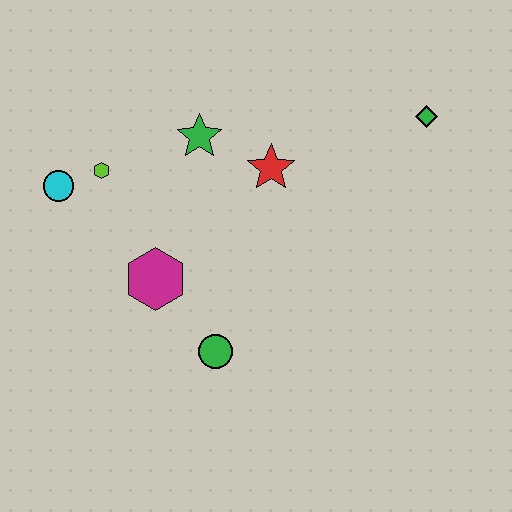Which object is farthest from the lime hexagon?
The green diamond is farthest from the lime hexagon.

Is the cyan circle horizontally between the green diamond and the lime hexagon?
No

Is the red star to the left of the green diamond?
Yes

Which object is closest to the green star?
The red star is closest to the green star.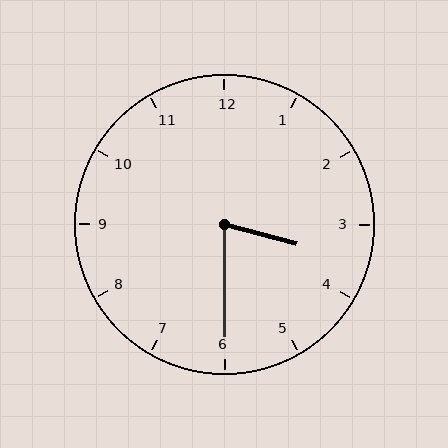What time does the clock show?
3:30.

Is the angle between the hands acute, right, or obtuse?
It is acute.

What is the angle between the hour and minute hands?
Approximately 75 degrees.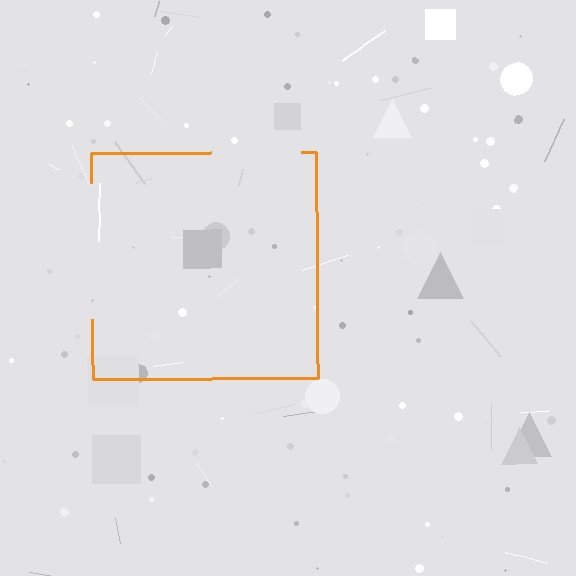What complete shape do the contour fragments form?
The contour fragments form a square.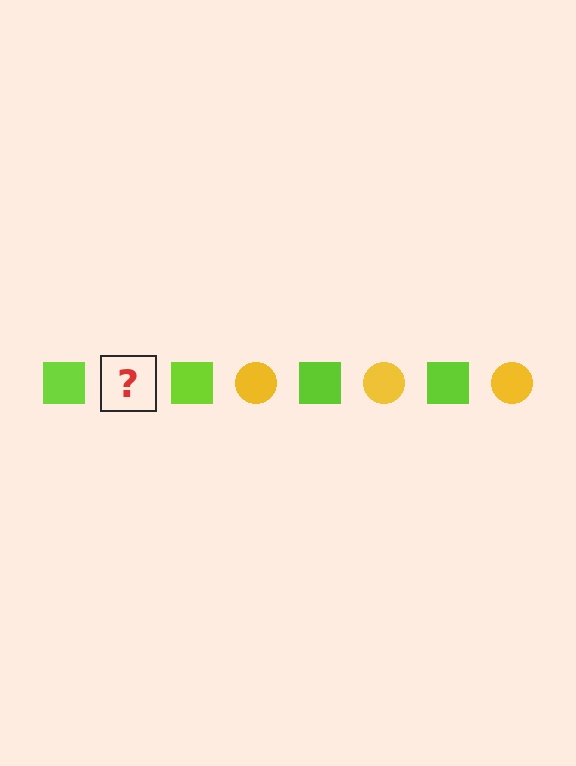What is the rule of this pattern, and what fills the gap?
The rule is that the pattern alternates between lime square and yellow circle. The gap should be filled with a yellow circle.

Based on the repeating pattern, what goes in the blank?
The blank should be a yellow circle.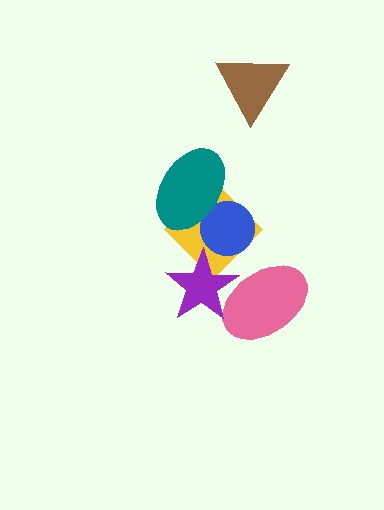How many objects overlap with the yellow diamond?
3 objects overlap with the yellow diamond.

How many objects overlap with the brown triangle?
0 objects overlap with the brown triangle.